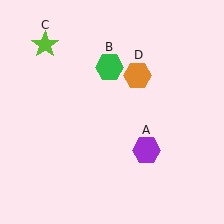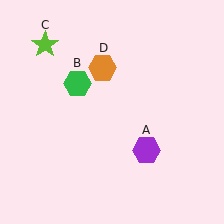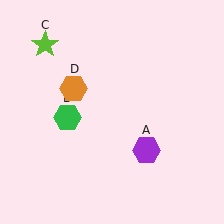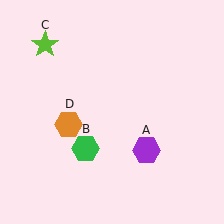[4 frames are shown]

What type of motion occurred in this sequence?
The green hexagon (object B), orange hexagon (object D) rotated counterclockwise around the center of the scene.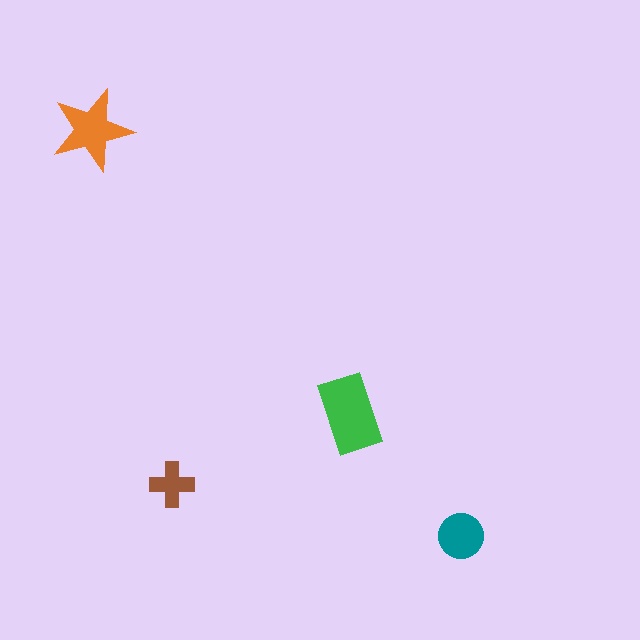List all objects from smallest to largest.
The brown cross, the teal circle, the orange star, the green rectangle.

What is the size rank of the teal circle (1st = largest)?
3rd.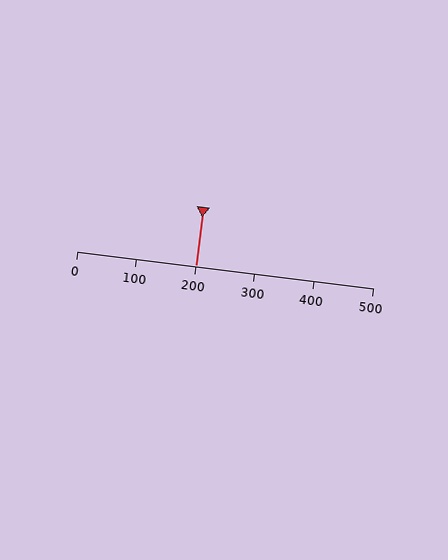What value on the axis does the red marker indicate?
The marker indicates approximately 200.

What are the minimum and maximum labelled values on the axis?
The axis runs from 0 to 500.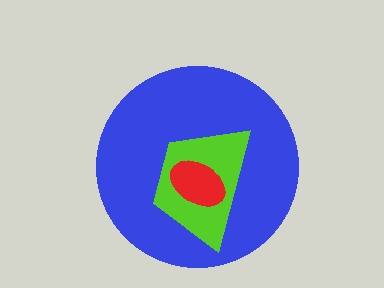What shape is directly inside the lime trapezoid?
The red ellipse.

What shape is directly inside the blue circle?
The lime trapezoid.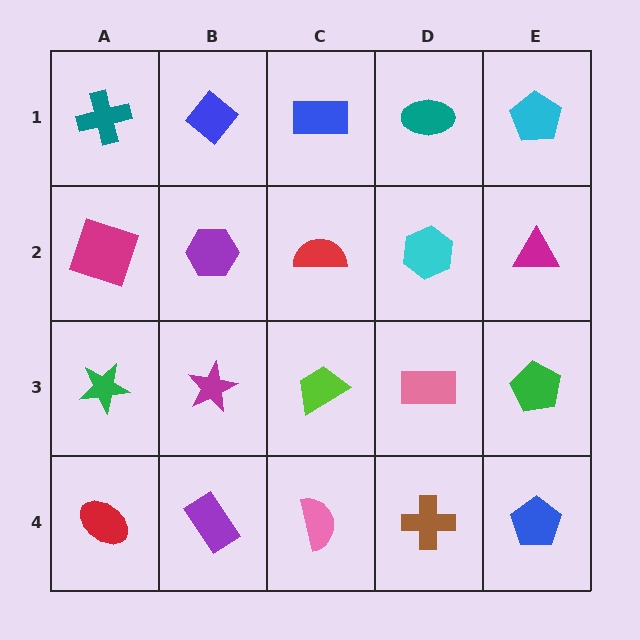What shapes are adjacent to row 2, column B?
A blue diamond (row 1, column B), a magenta star (row 3, column B), a magenta square (row 2, column A), a red semicircle (row 2, column C).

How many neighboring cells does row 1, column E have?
2.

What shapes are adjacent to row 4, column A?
A green star (row 3, column A), a purple rectangle (row 4, column B).